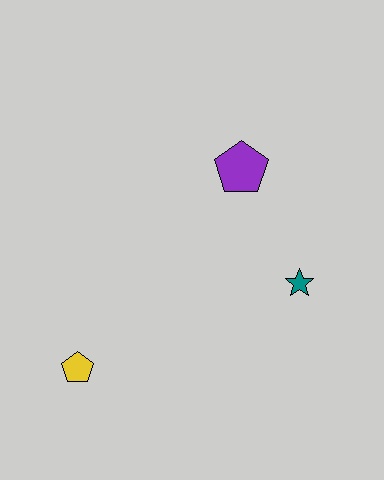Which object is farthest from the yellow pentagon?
The purple pentagon is farthest from the yellow pentagon.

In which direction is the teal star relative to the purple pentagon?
The teal star is below the purple pentagon.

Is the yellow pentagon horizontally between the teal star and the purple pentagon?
No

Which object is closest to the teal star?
The purple pentagon is closest to the teal star.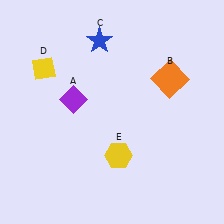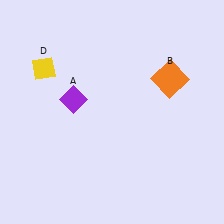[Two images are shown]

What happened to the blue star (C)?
The blue star (C) was removed in Image 2. It was in the top-left area of Image 1.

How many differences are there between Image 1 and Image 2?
There are 2 differences between the two images.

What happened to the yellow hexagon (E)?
The yellow hexagon (E) was removed in Image 2. It was in the bottom-right area of Image 1.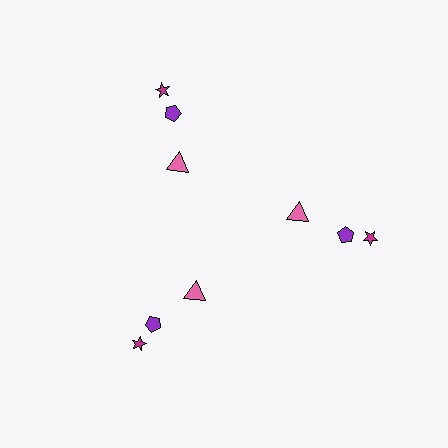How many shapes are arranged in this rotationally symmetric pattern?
There are 9 shapes, arranged in 3 groups of 3.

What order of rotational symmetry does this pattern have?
This pattern has 3-fold rotational symmetry.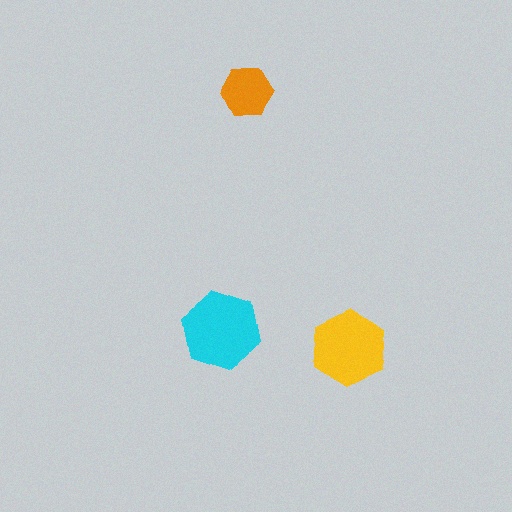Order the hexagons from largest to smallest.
the cyan one, the yellow one, the orange one.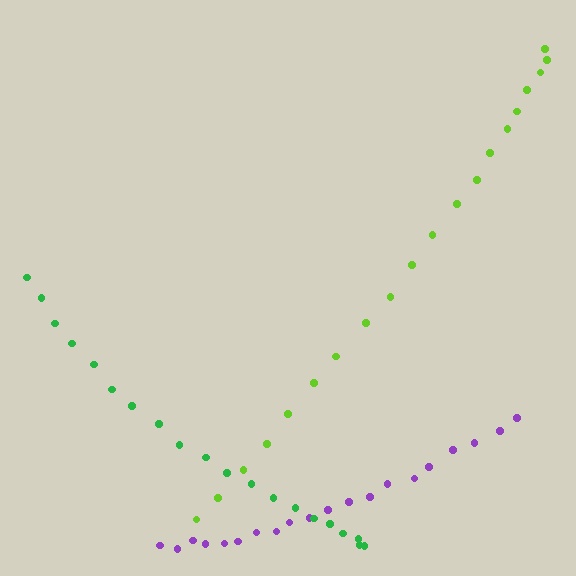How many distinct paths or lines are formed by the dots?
There are 3 distinct paths.